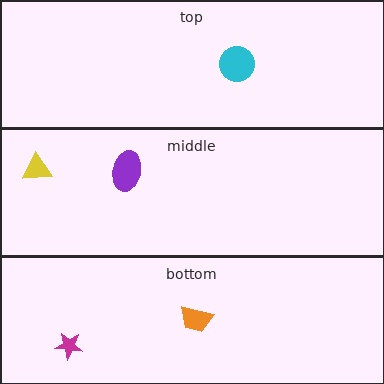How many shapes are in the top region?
1.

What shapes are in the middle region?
The yellow triangle, the purple ellipse.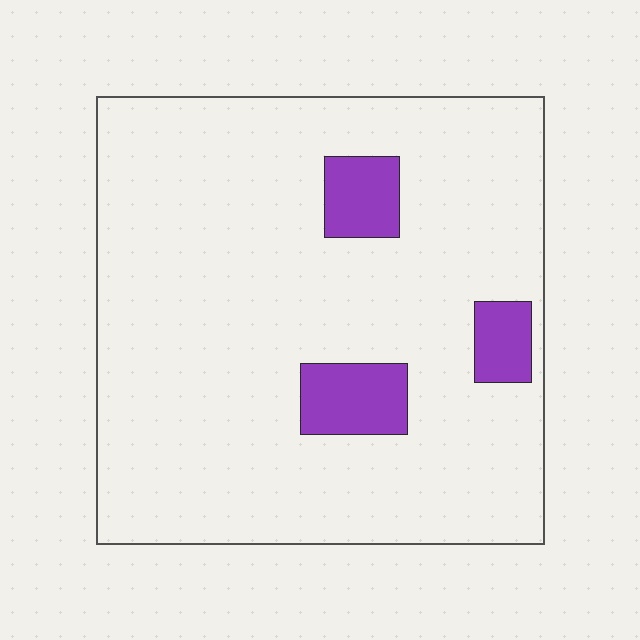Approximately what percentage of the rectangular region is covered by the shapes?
Approximately 10%.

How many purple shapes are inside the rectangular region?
3.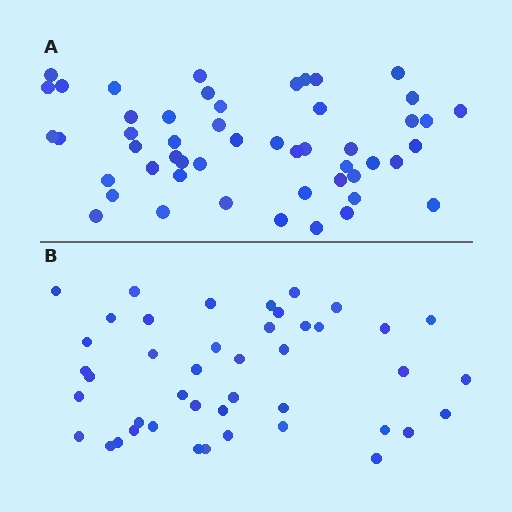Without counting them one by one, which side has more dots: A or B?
Region A (the top region) has more dots.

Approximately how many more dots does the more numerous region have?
Region A has roughly 8 or so more dots than region B.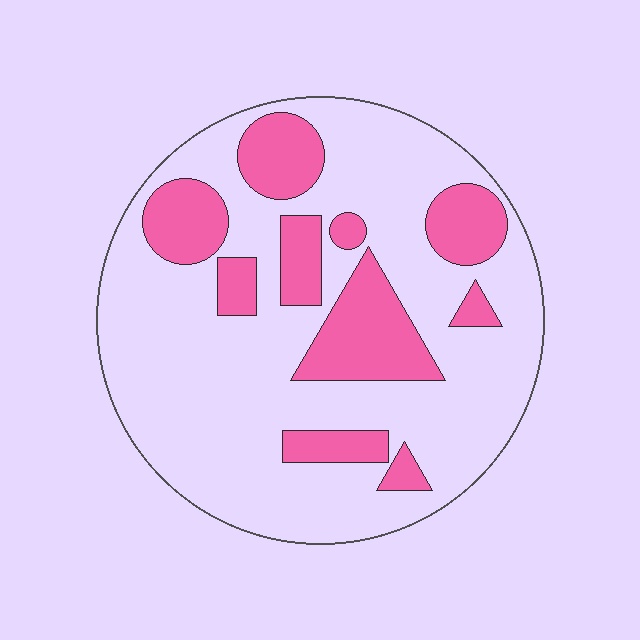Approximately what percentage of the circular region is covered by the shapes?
Approximately 25%.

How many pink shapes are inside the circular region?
10.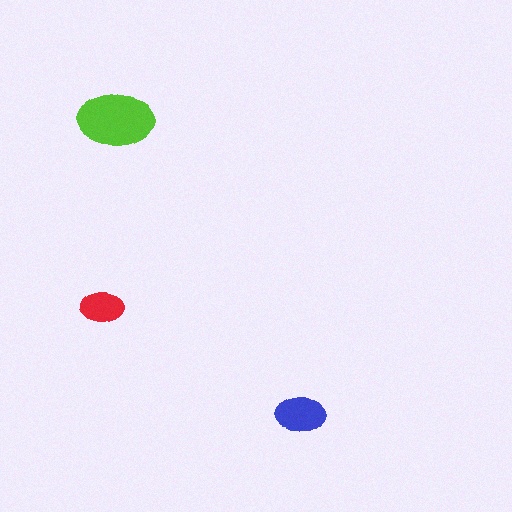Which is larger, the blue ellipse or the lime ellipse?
The lime one.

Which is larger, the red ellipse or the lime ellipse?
The lime one.